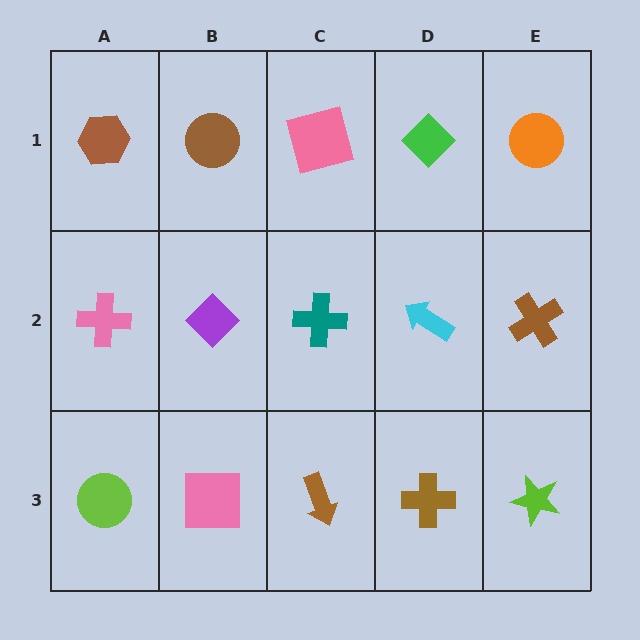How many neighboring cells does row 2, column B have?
4.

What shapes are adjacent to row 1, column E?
A brown cross (row 2, column E), a green diamond (row 1, column D).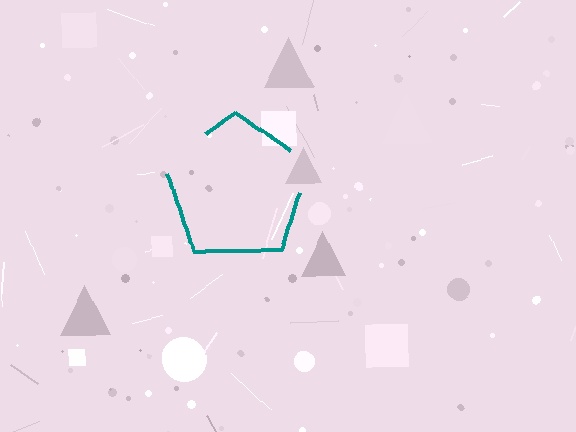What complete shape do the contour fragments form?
The contour fragments form a pentagon.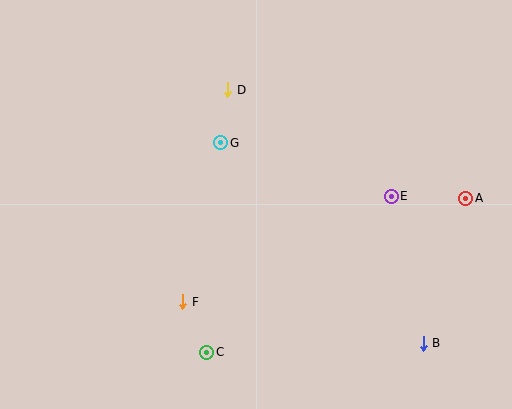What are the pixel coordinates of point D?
Point D is at (228, 90).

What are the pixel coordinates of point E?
Point E is at (391, 196).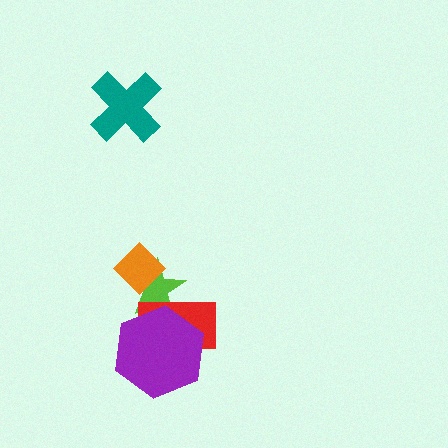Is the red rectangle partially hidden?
Yes, it is partially covered by another shape.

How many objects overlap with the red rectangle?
2 objects overlap with the red rectangle.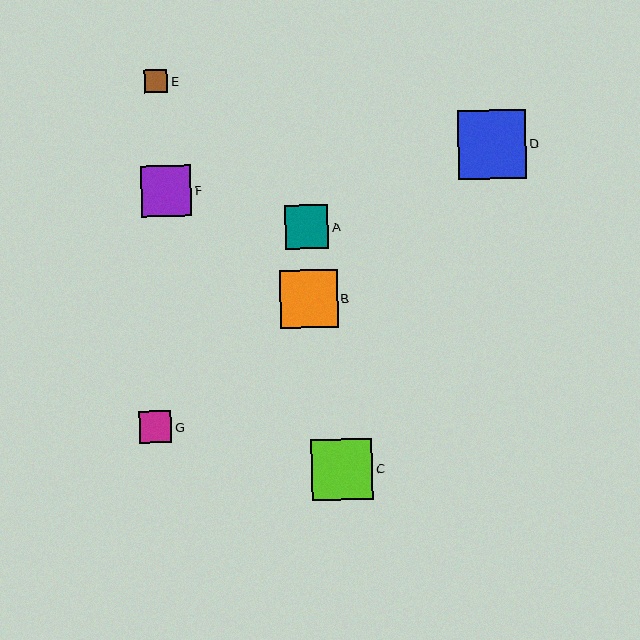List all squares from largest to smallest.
From largest to smallest: D, C, B, F, A, G, E.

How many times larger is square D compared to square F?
Square D is approximately 1.4 times the size of square F.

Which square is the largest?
Square D is the largest with a size of approximately 69 pixels.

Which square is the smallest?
Square E is the smallest with a size of approximately 23 pixels.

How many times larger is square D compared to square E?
Square D is approximately 3.0 times the size of square E.